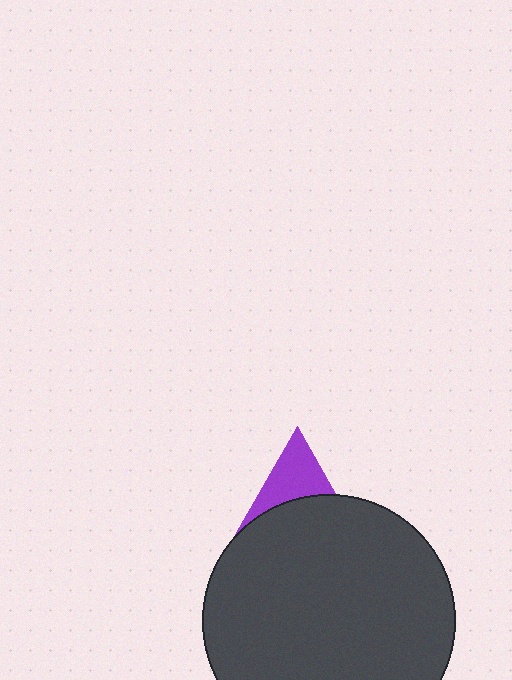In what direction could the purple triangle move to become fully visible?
The purple triangle could move up. That would shift it out from behind the dark gray circle entirely.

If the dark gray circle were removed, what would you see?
You would see the complete purple triangle.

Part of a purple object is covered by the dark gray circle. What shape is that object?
It is a triangle.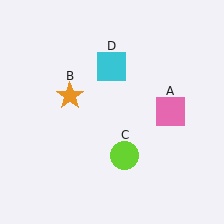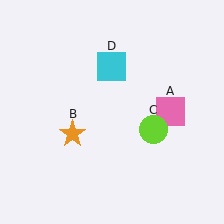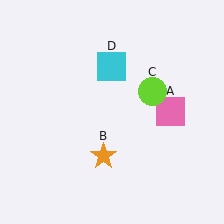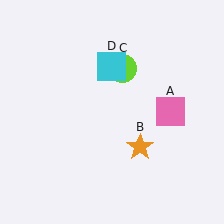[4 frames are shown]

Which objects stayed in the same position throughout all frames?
Pink square (object A) and cyan square (object D) remained stationary.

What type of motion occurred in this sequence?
The orange star (object B), lime circle (object C) rotated counterclockwise around the center of the scene.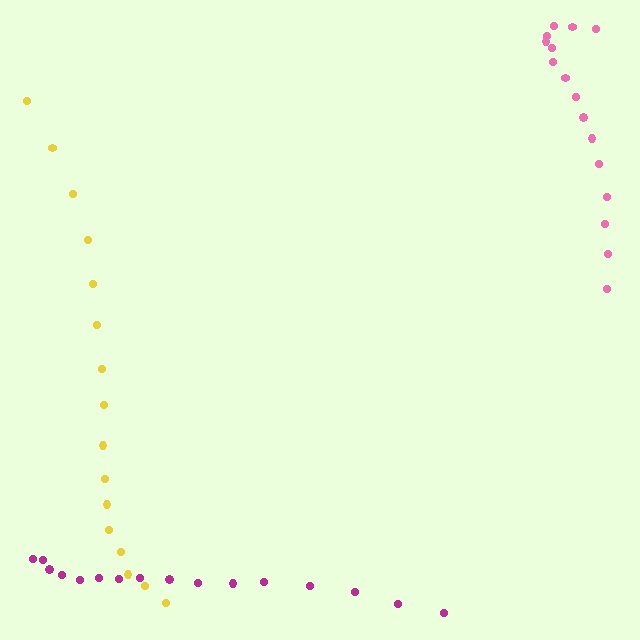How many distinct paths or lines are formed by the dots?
There are 3 distinct paths.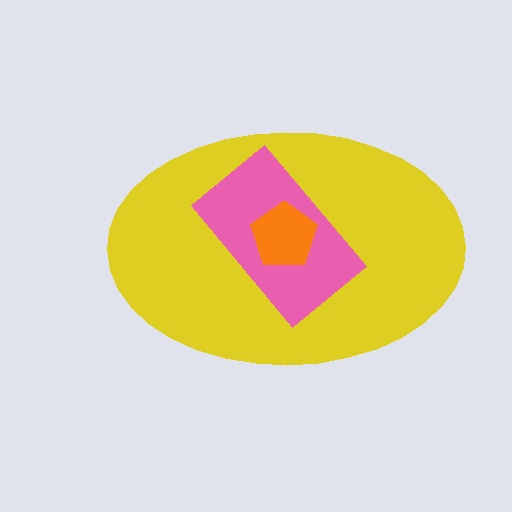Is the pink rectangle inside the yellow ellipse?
Yes.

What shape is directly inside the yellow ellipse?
The pink rectangle.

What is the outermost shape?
The yellow ellipse.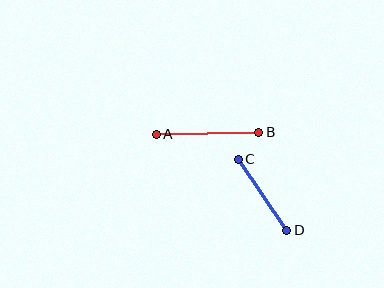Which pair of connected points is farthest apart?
Points A and B are farthest apart.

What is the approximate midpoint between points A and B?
The midpoint is at approximately (208, 133) pixels.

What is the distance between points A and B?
The distance is approximately 103 pixels.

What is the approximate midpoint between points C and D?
The midpoint is at approximately (263, 195) pixels.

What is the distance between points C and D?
The distance is approximately 86 pixels.